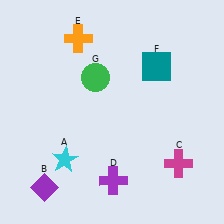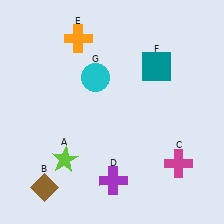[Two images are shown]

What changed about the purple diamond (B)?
In Image 1, B is purple. In Image 2, it changed to brown.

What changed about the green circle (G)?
In Image 1, G is green. In Image 2, it changed to cyan.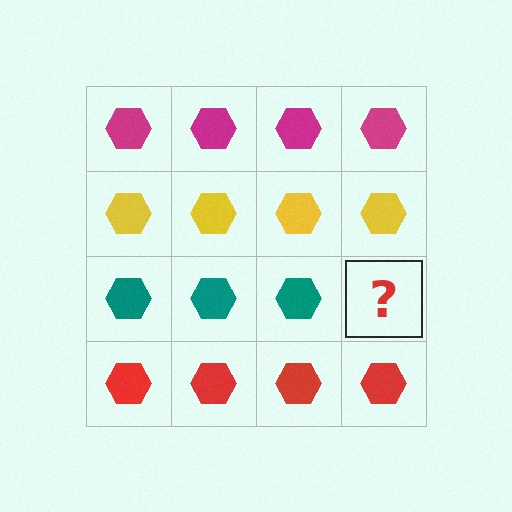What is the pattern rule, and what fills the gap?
The rule is that each row has a consistent color. The gap should be filled with a teal hexagon.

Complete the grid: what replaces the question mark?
The question mark should be replaced with a teal hexagon.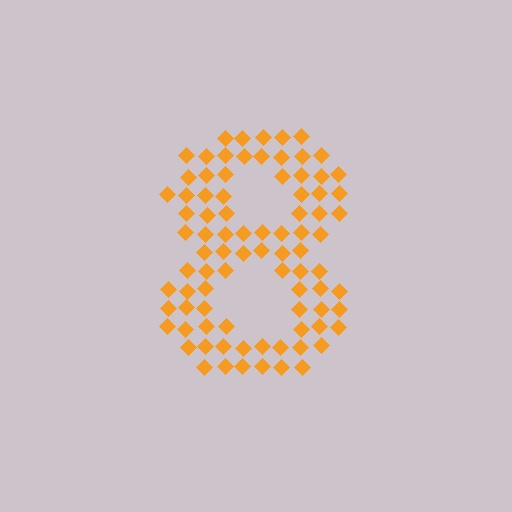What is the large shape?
The large shape is the digit 8.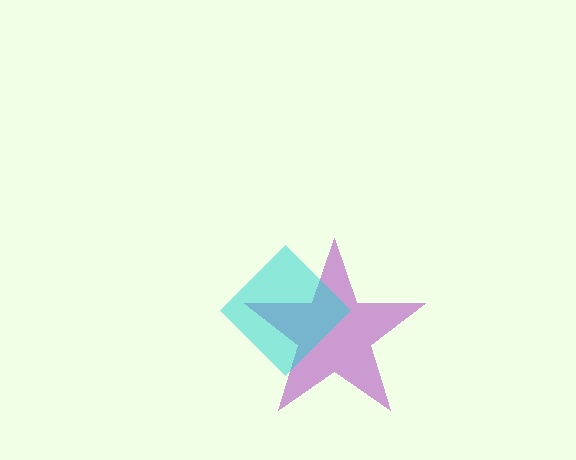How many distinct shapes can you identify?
There are 2 distinct shapes: a purple star, a cyan diamond.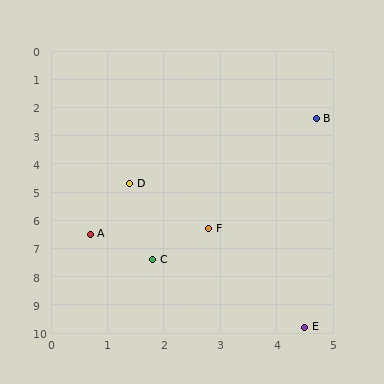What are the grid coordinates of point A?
Point A is at approximately (0.7, 6.5).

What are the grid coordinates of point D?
Point D is at approximately (1.4, 4.7).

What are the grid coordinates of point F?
Point F is at approximately (2.8, 6.3).